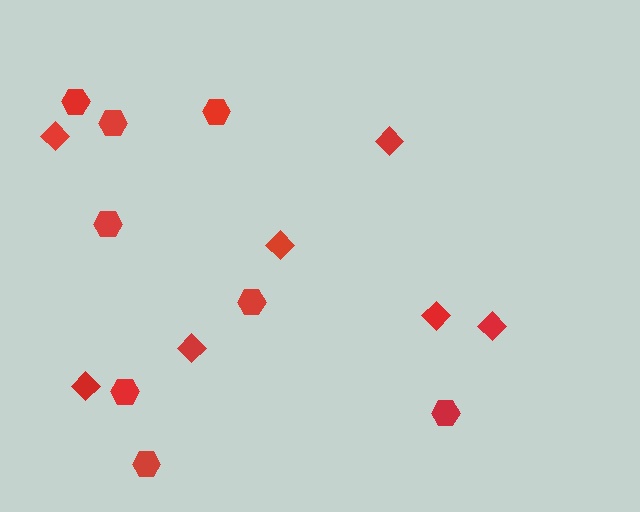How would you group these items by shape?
There are 2 groups: one group of hexagons (8) and one group of diamonds (7).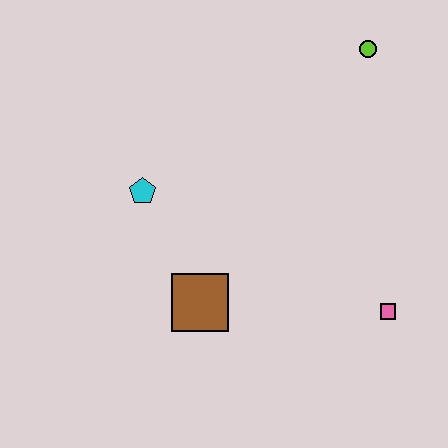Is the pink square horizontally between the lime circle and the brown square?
No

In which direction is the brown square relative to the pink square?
The brown square is to the left of the pink square.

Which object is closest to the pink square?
The brown square is closest to the pink square.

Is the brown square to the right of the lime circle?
No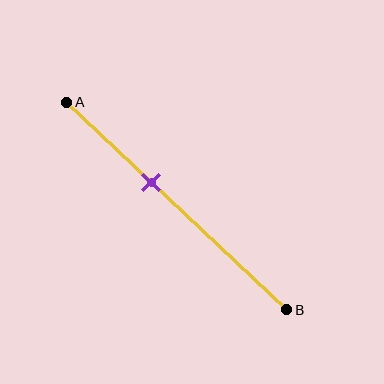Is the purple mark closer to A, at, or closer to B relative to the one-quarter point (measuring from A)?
The purple mark is closer to point B than the one-quarter point of segment AB.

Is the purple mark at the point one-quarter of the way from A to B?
No, the mark is at about 40% from A, not at the 25% one-quarter point.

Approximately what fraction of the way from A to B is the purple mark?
The purple mark is approximately 40% of the way from A to B.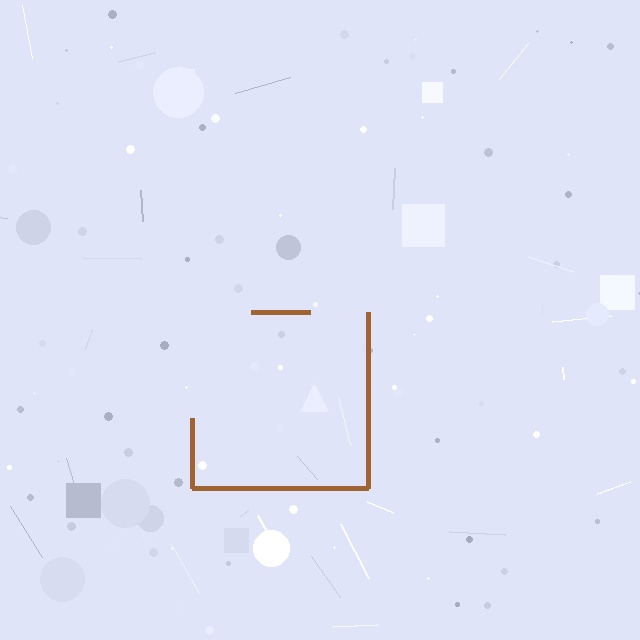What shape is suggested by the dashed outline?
The dashed outline suggests a square.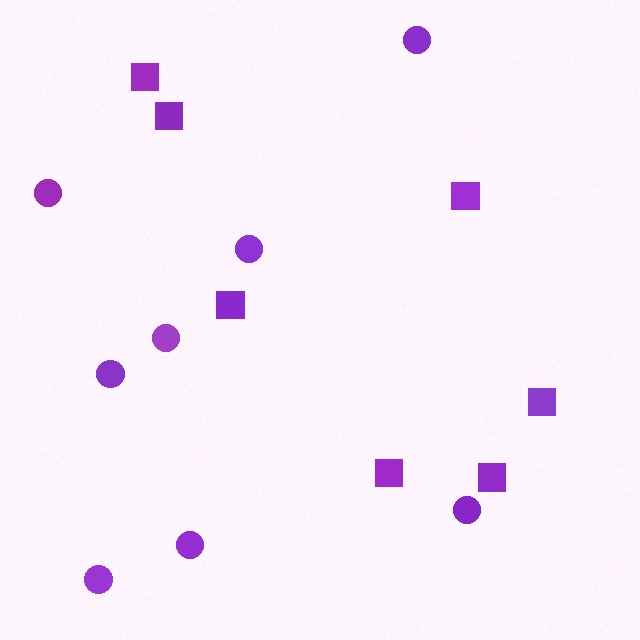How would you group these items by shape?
There are 2 groups: one group of squares (7) and one group of circles (8).